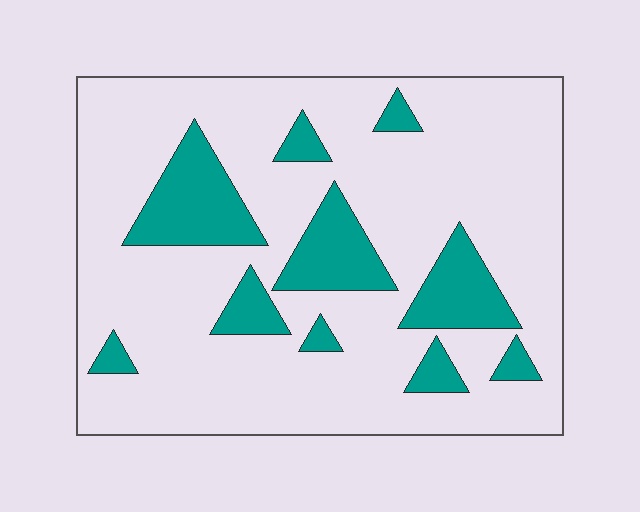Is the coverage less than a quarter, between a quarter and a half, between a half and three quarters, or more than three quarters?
Less than a quarter.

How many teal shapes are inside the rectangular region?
10.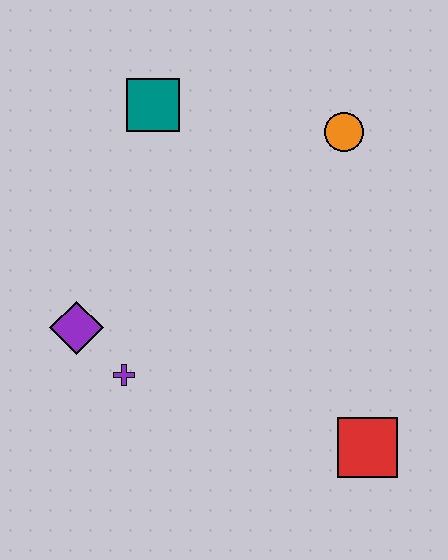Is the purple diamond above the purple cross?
Yes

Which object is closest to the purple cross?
The purple diamond is closest to the purple cross.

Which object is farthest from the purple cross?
The orange circle is farthest from the purple cross.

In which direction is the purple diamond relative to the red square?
The purple diamond is to the left of the red square.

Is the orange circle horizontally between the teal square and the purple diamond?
No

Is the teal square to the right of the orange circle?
No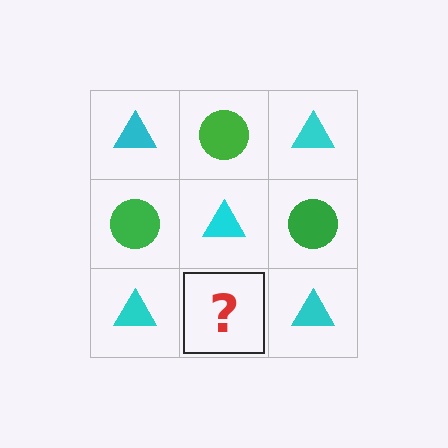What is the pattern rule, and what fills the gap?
The rule is that it alternates cyan triangle and green circle in a checkerboard pattern. The gap should be filled with a green circle.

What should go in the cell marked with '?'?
The missing cell should contain a green circle.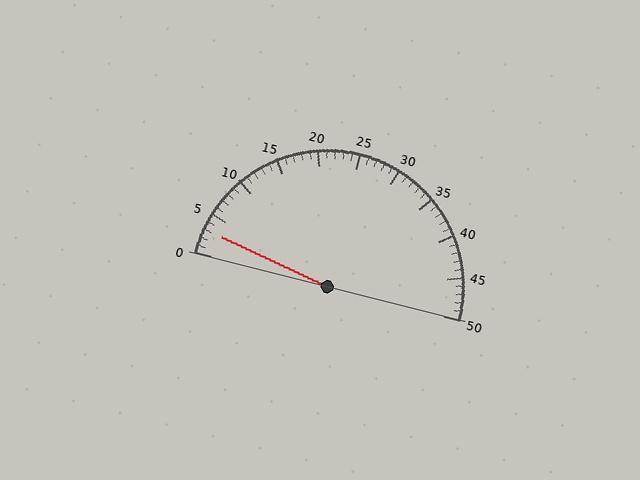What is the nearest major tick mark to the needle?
The nearest major tick mark is 5.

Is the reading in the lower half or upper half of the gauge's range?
The reading is in the lower half of the range (0 to 50).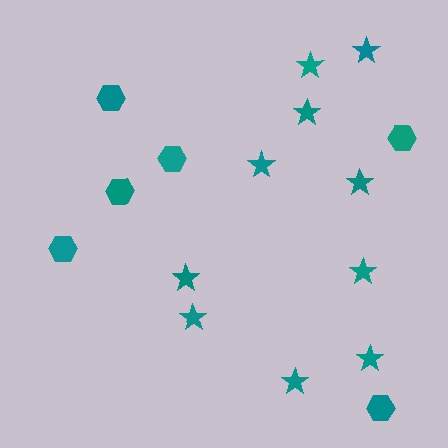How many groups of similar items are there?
There are 2 groups: one group of hexagons (6) and one group of stars (10).